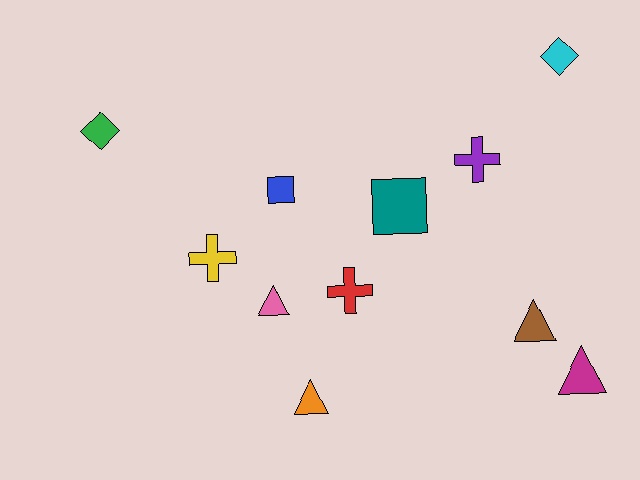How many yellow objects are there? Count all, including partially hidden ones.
There is 1 yellow object.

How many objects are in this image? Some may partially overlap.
There are 11 objects.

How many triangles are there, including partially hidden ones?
There are 4 triangles.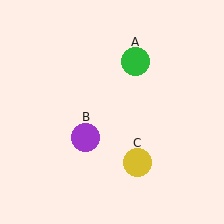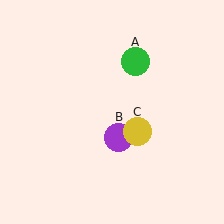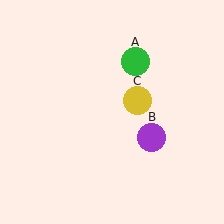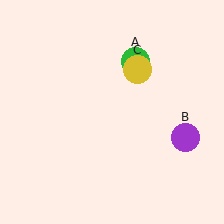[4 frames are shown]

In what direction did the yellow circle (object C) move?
The yellow circle (object C) moved up.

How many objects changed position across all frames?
2 objects changed position: purple circle (object B), yellow circle (object C).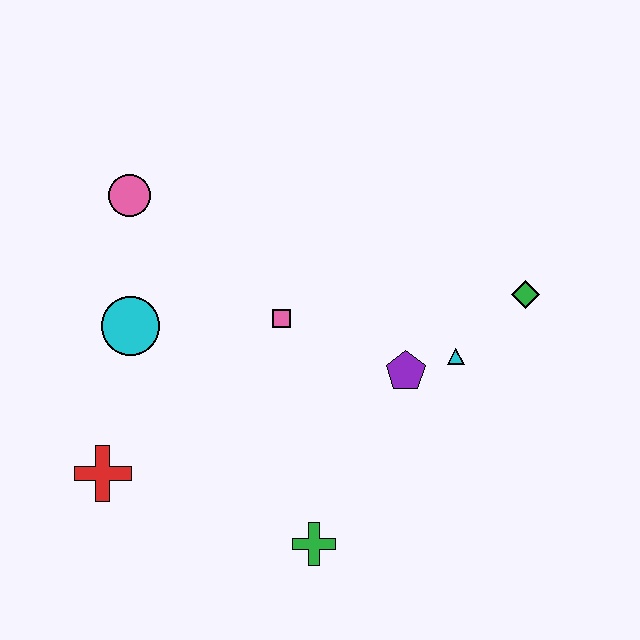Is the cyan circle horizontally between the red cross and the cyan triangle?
Yes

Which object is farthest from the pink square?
The green diamond is farthest from the pink square.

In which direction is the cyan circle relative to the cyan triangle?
The cyan circle is to the left of the cyan triangle.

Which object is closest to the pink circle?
The cyan circle is closest to the pink circle.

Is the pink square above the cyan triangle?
Yes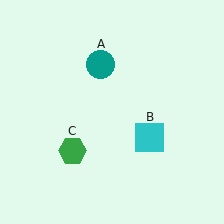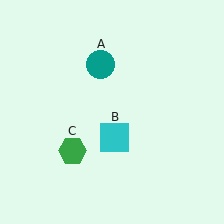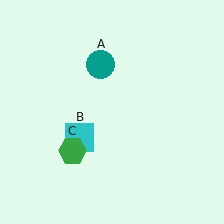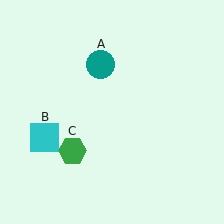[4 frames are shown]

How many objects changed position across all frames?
1 object changed position: cyan square (object B).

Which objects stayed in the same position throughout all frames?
Teal circle (object A) and green hexagon (object C) remained stationary.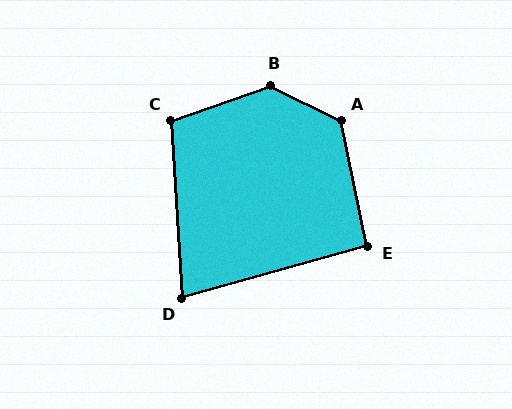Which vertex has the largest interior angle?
B, at approximately 135 degrees.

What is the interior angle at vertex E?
Approximately 93 degrees (approximately right).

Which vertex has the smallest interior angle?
D, at approximately 78 degrees.